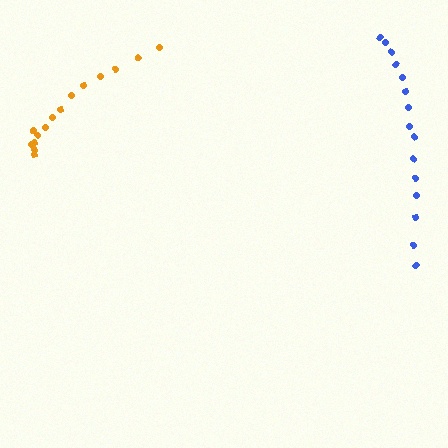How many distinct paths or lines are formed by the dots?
There are 2 distinct paths.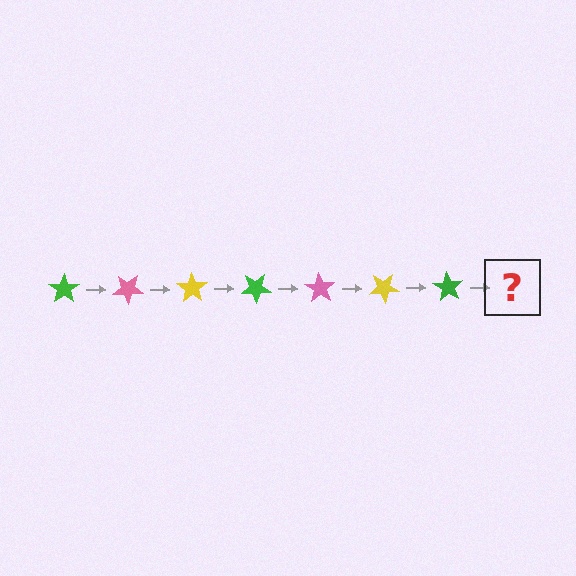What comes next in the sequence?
The next element should be a pink star, rotated 245 degrees from the start.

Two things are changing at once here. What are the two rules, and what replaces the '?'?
The two rules are that it rotates 35 degrees each step and the color cycles through green, pink, and yellow. The '?' should be a pink star, rotated 245 degrees from the start.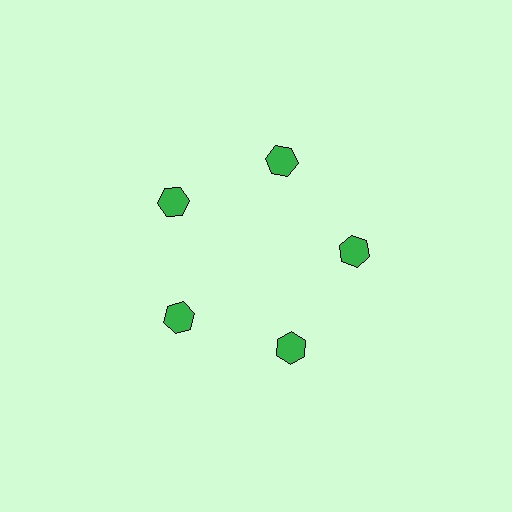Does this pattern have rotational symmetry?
Yes, this pattern has 5-fold rotational symmetry. It looks the same after rotating 72 degrees around the center.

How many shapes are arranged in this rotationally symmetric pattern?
There are 5 shapes, arranged in 5 groups of 1.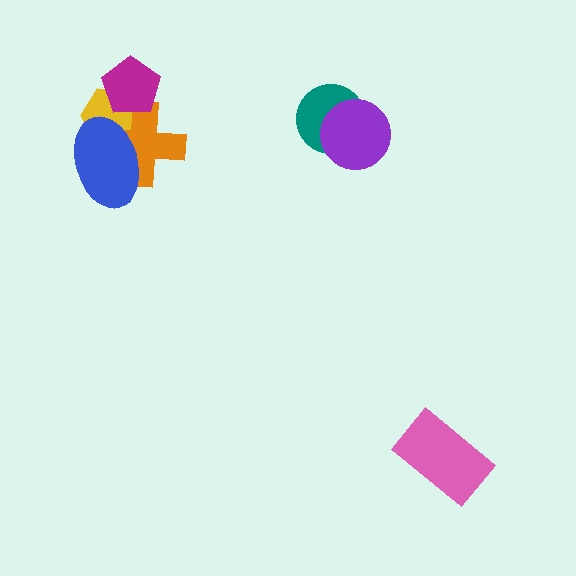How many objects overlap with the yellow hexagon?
3 objects overlap with the yellow hexagon.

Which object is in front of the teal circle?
The purple circle is in front of the teal circle.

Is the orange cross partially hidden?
Yes, it is partially covered by another shape.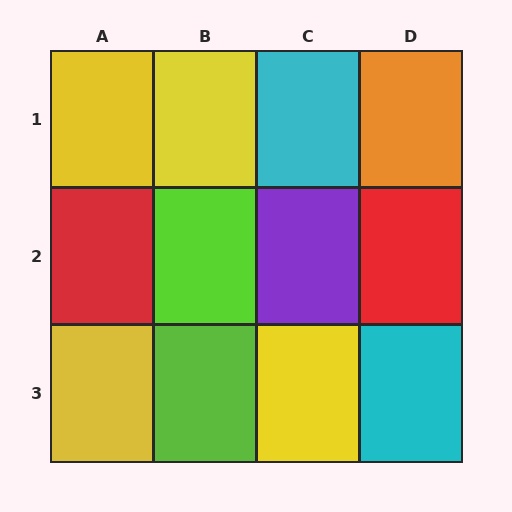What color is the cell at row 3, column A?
Yellow.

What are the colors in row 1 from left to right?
Yellow, yellow, cyan, orange.